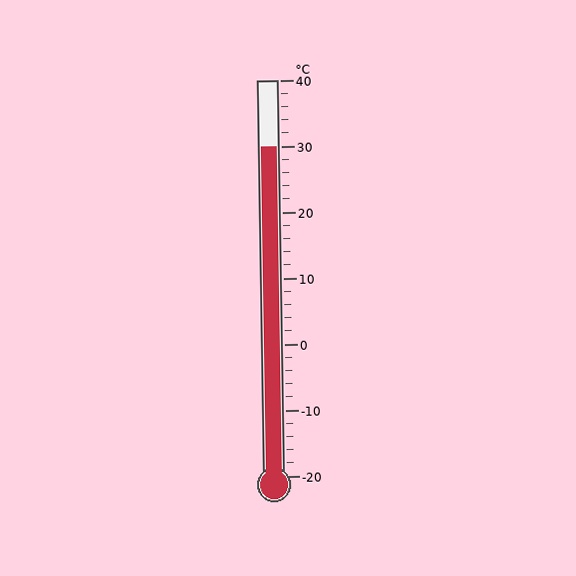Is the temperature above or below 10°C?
The temperature is above 10°C.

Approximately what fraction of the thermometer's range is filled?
The thermometer is filled to approximately 85% of its range.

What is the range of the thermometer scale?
The thermometer scale ranges from -20°C to 40°C.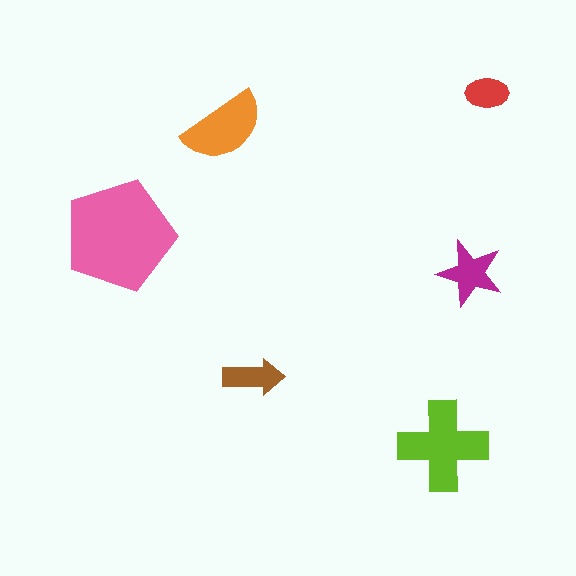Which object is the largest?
The pink pentagon.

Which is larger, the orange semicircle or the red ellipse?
The orange semicircle.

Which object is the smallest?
The red ellipse.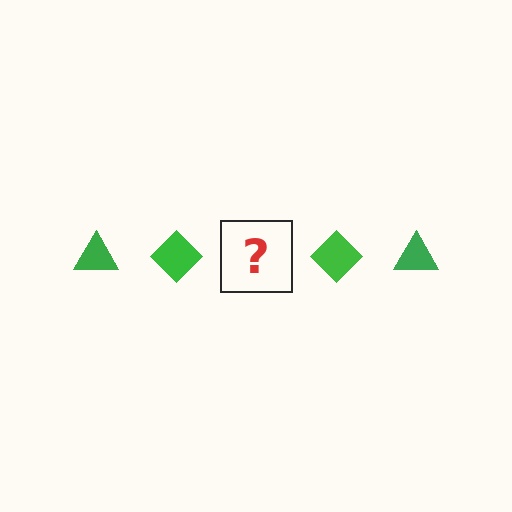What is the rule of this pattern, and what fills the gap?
The rule is that the pattern cycles through triangle, diamond shapes in green. The gap should be filled with a green triangle.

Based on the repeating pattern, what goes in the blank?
The blank should be a green triangle.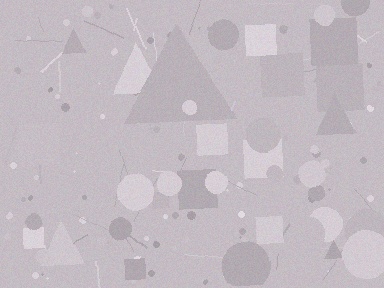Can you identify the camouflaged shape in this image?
The camouflaged shape is a triangle.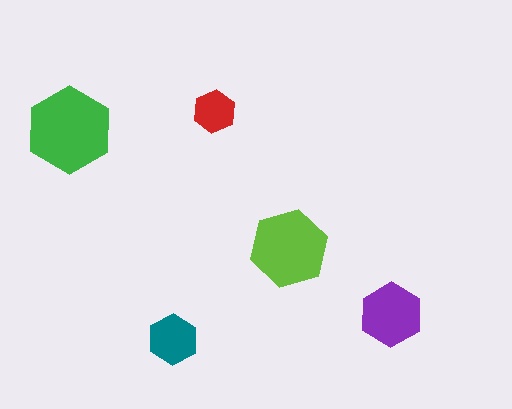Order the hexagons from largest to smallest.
the green one, the lime one, the purple one, the teal one, the red one.